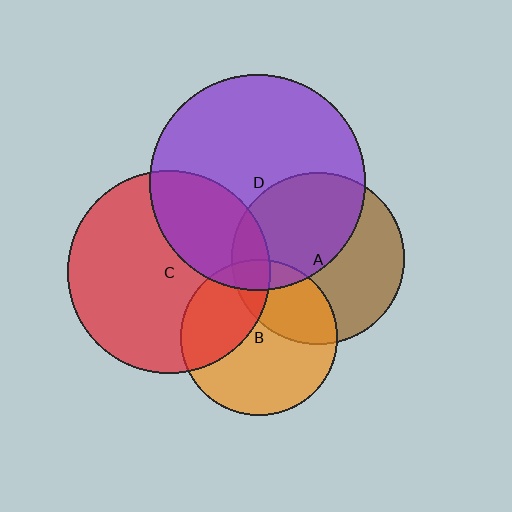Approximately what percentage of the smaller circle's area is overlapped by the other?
Approximately 30%.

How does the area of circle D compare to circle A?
Approximately 1.6 times.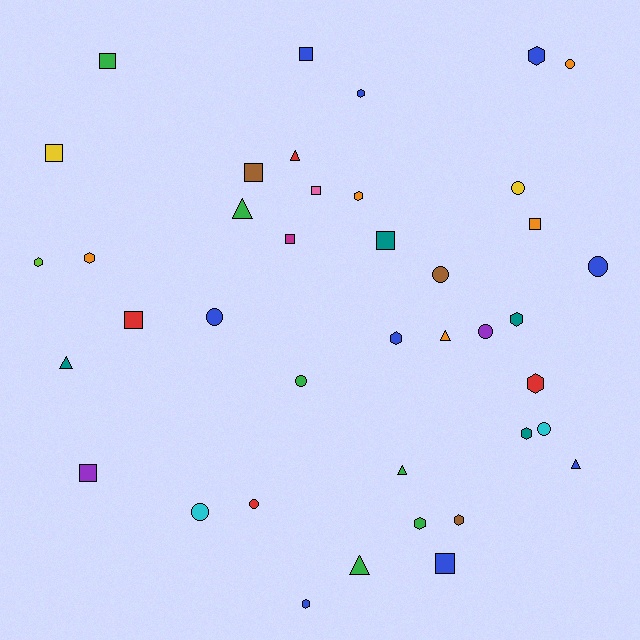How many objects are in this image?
There are 40 objects.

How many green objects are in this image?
There are 6 green objects.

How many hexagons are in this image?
There are 12 hexagons.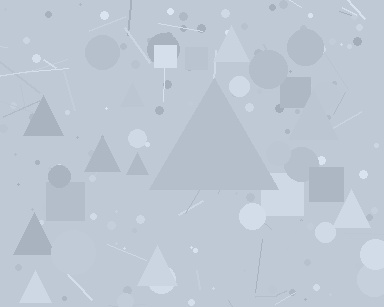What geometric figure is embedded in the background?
A triangle is embedded in the background.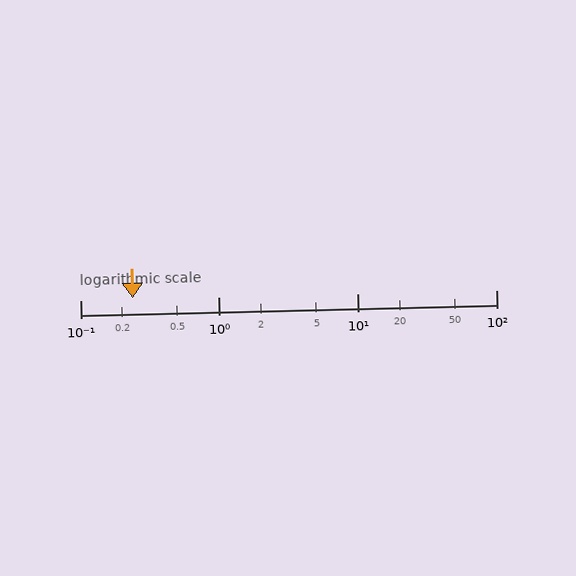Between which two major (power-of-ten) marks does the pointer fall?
The pointer is between 0.1 and 1.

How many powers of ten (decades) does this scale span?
The scale spans 3 decades, from 0.1 to 100.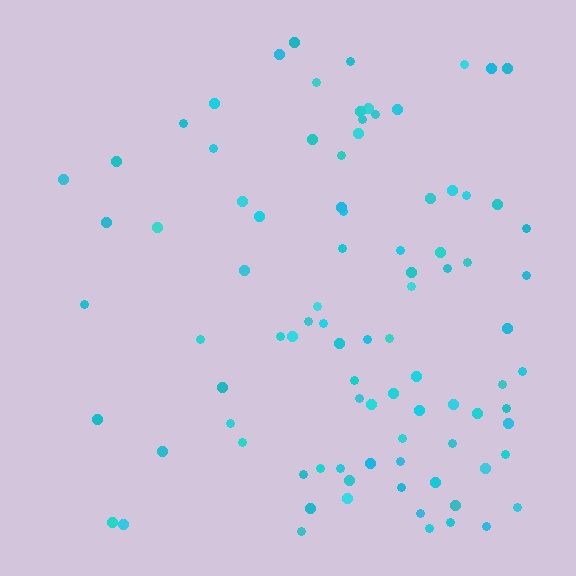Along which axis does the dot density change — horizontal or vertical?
Horizontal.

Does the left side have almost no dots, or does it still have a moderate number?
Still a moderate number, just noticeably fewer than the right.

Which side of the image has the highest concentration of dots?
The right.